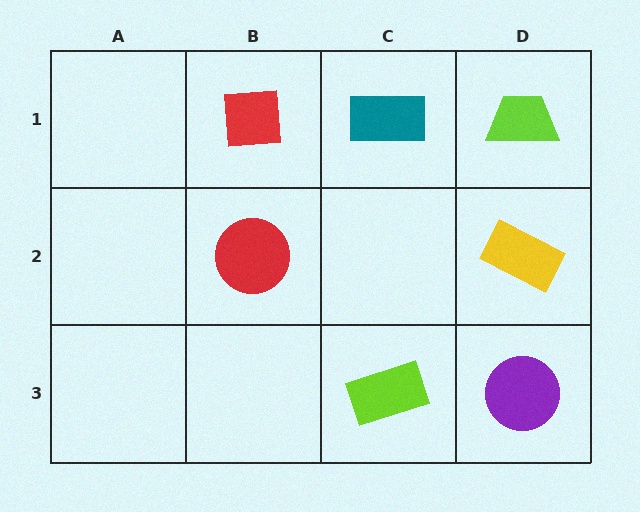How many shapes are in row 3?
2 shapes.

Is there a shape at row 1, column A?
No, that cell is empty.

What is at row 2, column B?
A red circle.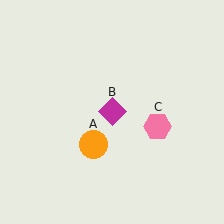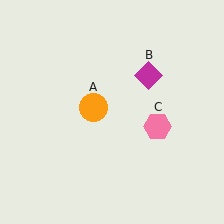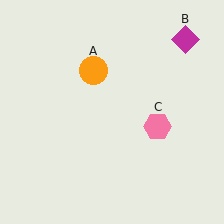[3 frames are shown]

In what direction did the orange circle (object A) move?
The orange circle (object A) moved up.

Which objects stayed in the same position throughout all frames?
Pink hexagon (object C) remained stationary.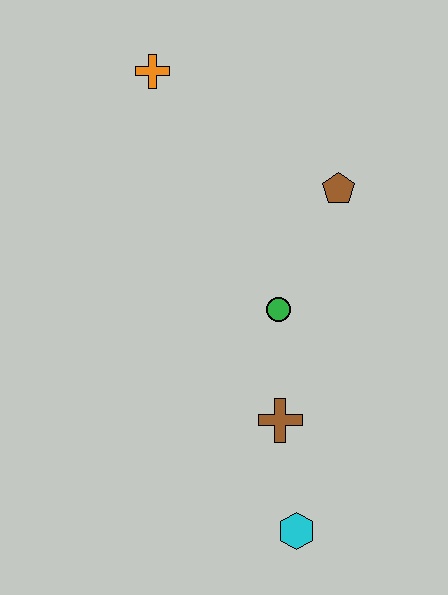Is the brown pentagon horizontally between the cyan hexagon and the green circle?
No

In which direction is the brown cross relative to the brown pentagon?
The brown cross is below the brown pentagon.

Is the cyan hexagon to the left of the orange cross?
No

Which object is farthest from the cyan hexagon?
The orange cross is farthest from the cyan hexagon.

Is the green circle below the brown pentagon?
Yes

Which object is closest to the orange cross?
The brown pentagon is closest to the orange cross.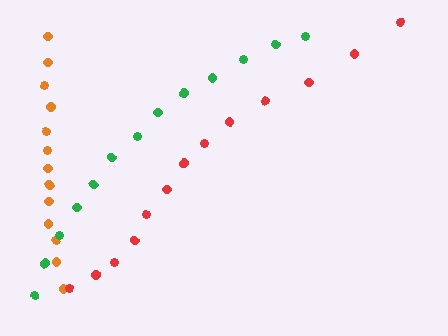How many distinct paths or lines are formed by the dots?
There are 3 distinct paths.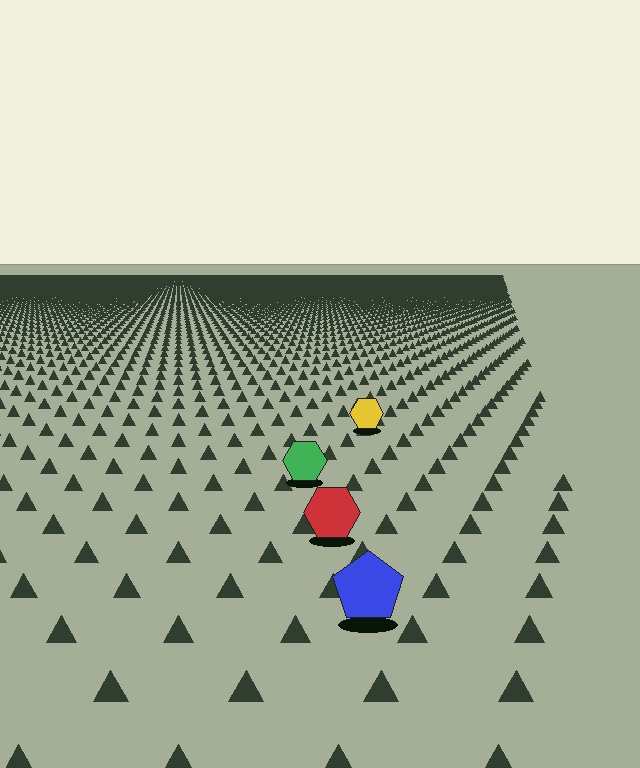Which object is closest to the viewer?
The blue pentagon is closest. The texture marks near it are larger and more spread out.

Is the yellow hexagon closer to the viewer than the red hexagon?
No. The red hexagon is closer — you can tell from the texture gradient: the ground texture is coarser near it.